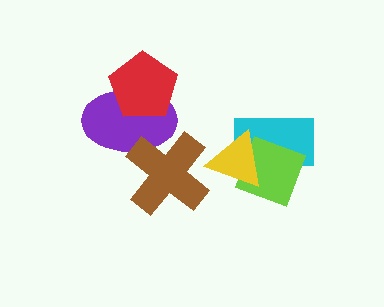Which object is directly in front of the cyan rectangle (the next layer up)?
The lime square is directly in front of the cyan rectangle.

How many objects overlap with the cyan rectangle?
2 objects overlap with the cyan rectangle.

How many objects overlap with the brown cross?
1 object overlaps with the brown cross.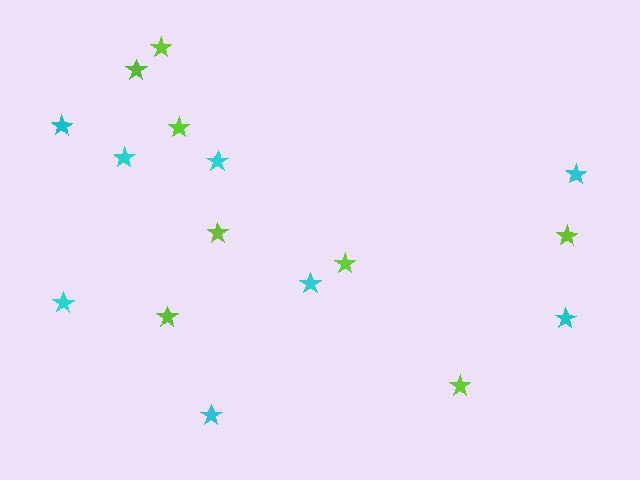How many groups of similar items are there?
There are 2 groups: one group of lime stars (8) and one group of cyan stars (8).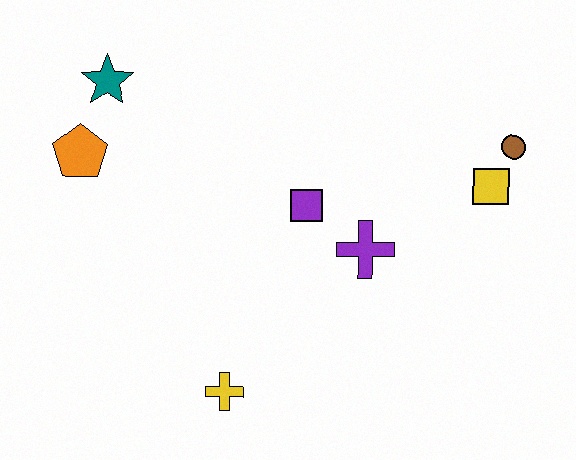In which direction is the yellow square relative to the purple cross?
The yellow square is to the right of the purple cross.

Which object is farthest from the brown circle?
The orange pentagon is farthest from the brown circle.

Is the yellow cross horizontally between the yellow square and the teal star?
Yes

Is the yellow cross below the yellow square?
Yes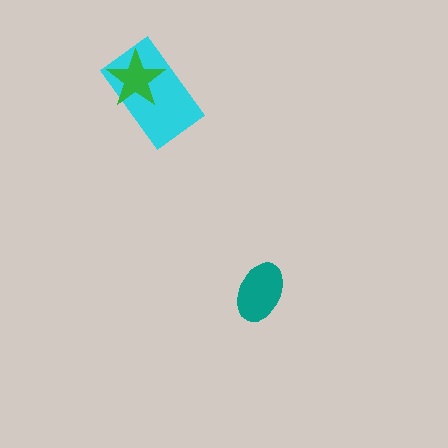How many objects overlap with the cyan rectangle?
1 object overlaps with the cyan rectangle.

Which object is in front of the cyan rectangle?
The green star is in front of the cyan rectangle.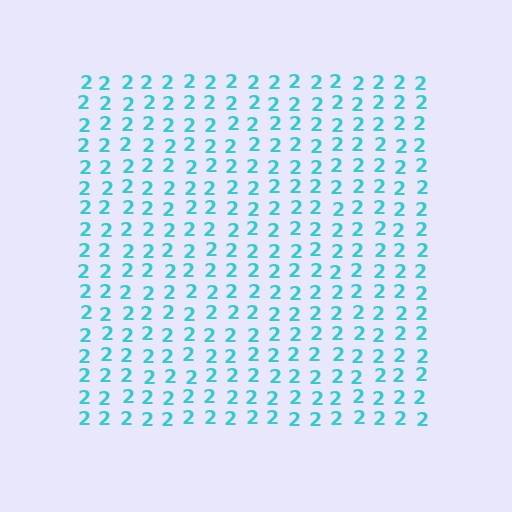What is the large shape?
The large shape is a square.